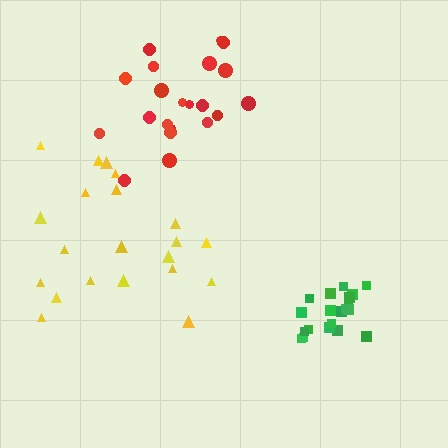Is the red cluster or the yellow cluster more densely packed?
Red.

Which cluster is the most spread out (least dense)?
Yellow.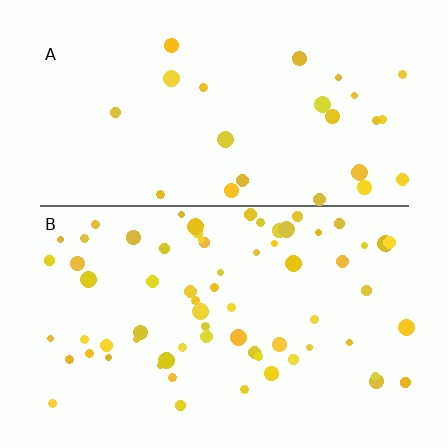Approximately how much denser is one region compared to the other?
Approximately 2.6× — region B over region A.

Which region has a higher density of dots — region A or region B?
B (the bottom).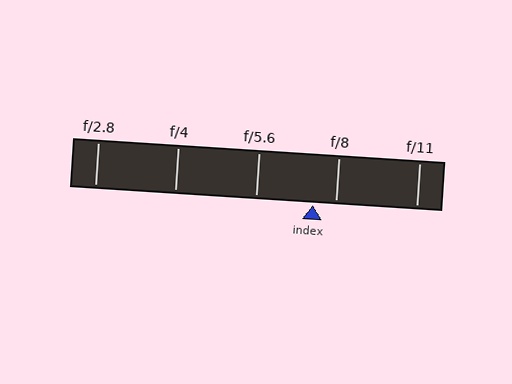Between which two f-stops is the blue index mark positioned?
The index mark is between f/5.6 and f/8.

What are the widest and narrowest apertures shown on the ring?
The widest aperture shown is f/2.8 and the narrowest is f/11.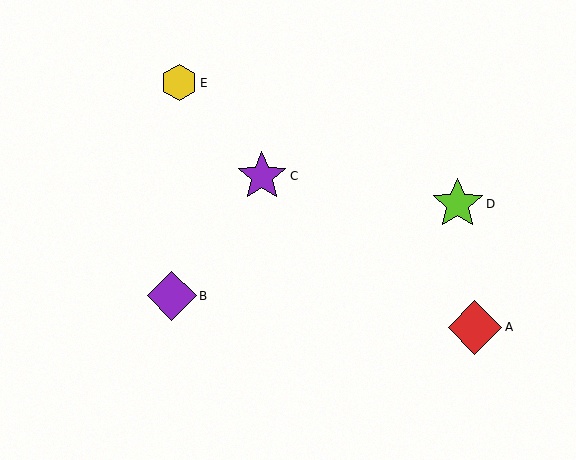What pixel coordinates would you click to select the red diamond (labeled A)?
Click at (475, 327) to select the red diamond A.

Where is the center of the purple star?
The center of the purple star is at (262, 176).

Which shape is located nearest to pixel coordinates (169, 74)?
The yellow hexagon (labeled E) at (179, 83) is nearest to that location.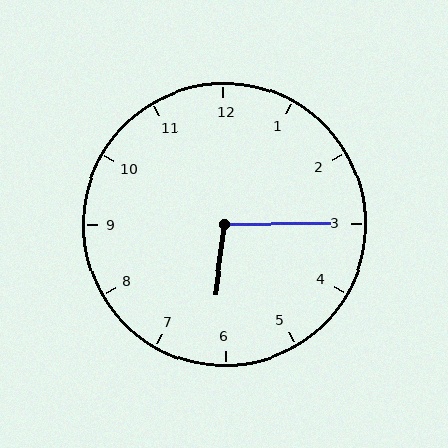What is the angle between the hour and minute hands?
Approximately 98 degrees.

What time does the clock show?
6:15.